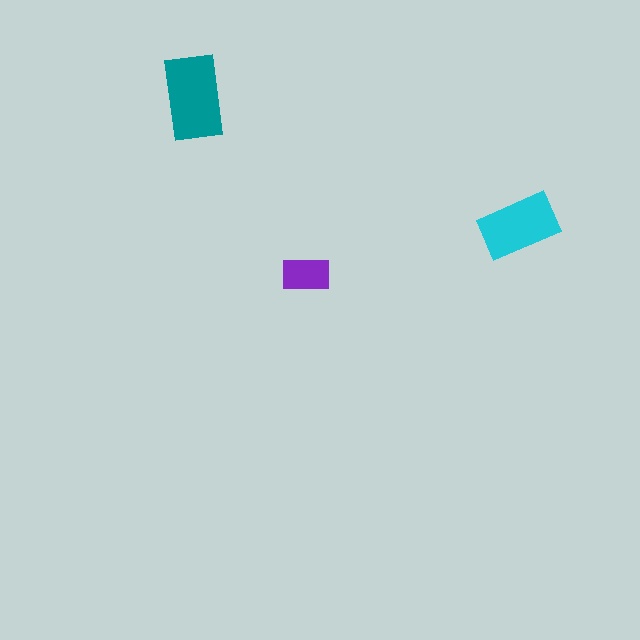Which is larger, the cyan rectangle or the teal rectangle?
The teal one.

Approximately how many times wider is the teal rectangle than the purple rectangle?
About 2 times wider.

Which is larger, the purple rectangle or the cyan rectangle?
The cyan one.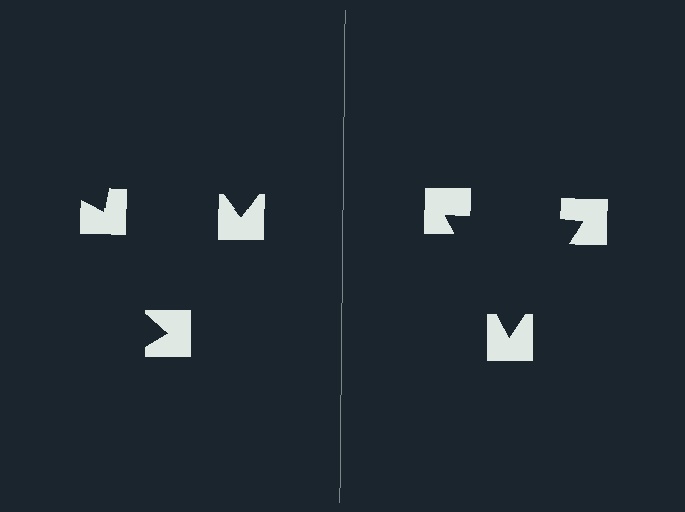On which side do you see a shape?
An illusory triangle appears on the right side. On the left side the wedge cuts are rotated, so no coherent shape forms.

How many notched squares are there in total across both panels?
6 — 3 on each side.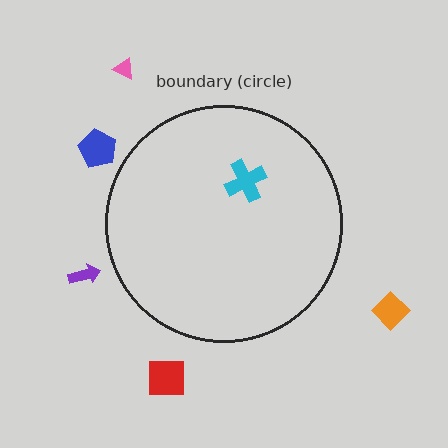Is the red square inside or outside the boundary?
Outside.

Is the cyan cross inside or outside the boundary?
Inside.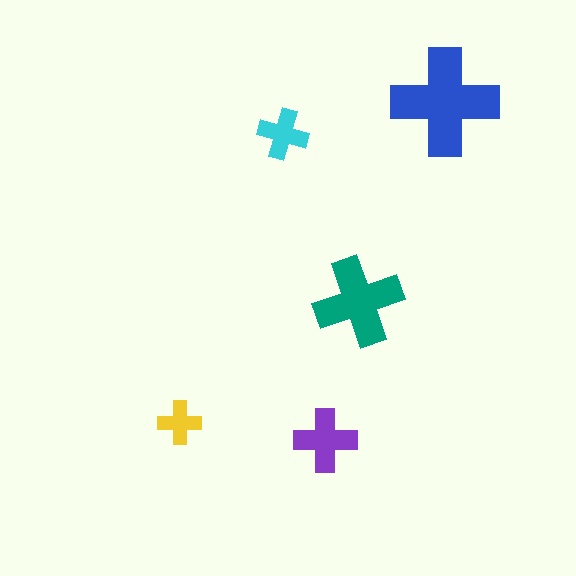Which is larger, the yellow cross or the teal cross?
The teal one.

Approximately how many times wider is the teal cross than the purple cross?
About 1.5 times wider.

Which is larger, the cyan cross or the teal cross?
The teal one.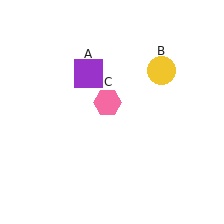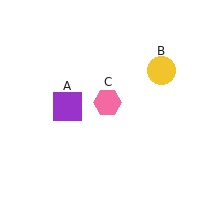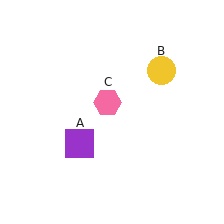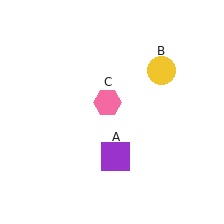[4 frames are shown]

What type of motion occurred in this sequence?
The purple square (object A) rotated counterclockwise around the center of the scene.